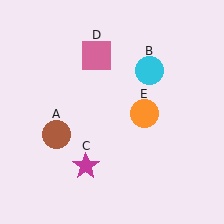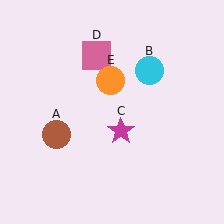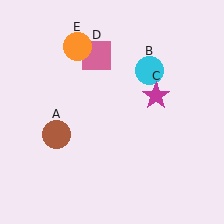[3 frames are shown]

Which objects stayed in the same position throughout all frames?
Brown circle (object A) and cyan circle (object B) and pink square (object D) remained stationary.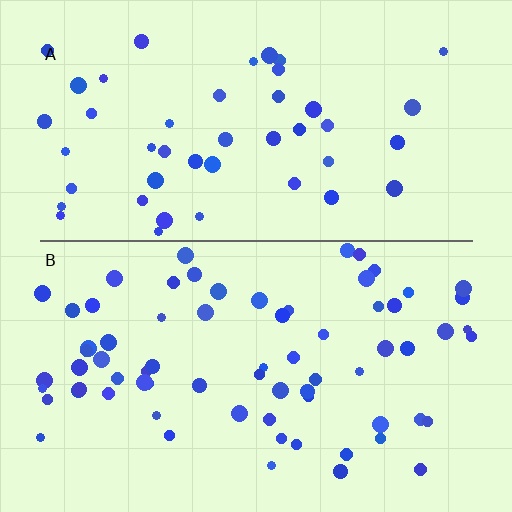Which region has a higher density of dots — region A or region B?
B (the bottom).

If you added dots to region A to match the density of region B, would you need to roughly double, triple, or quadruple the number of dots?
Approximately double.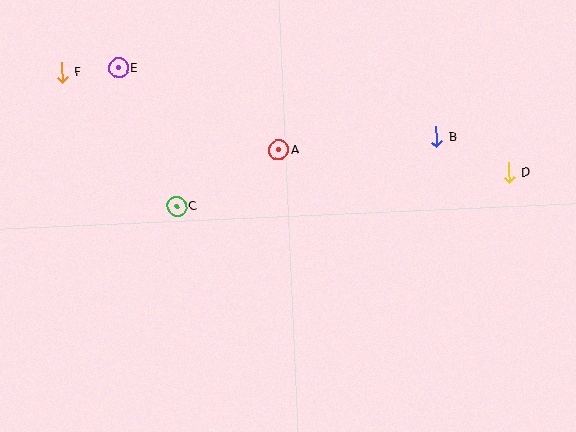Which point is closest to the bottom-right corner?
Point D is closest to the bottom-right corner.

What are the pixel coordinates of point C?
Point C is at (177, 206).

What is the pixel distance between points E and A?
The distance between E and A is 180 pixels.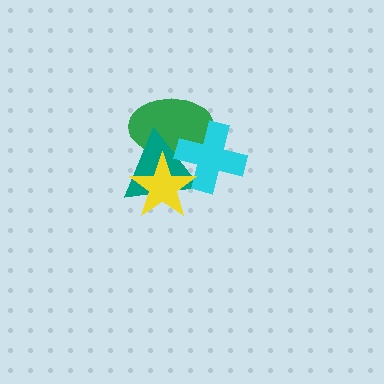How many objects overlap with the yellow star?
3 objects overlap with the yellow star.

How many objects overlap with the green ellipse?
3 objects overlap with the green ellipse.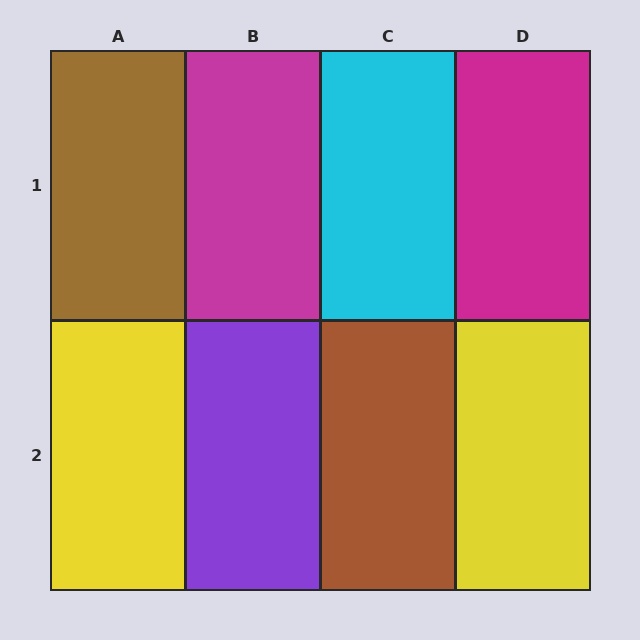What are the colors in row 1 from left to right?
Brown, magenta, cyan, magenta.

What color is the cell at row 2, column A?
Yellow.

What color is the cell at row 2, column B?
Purple.